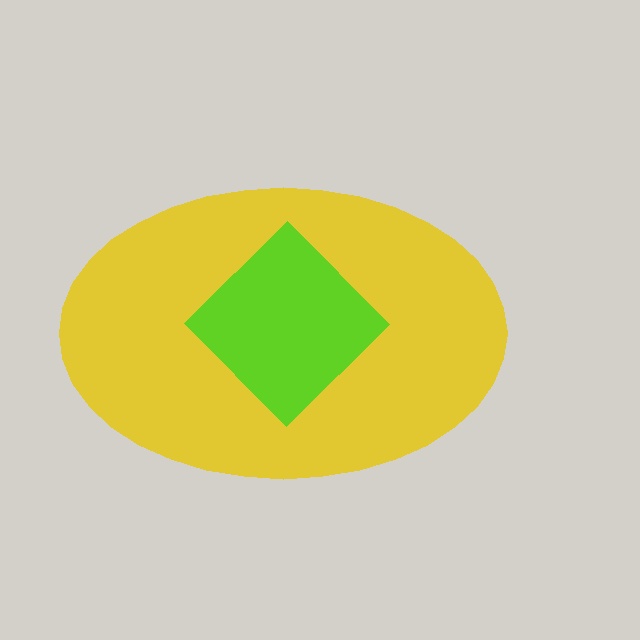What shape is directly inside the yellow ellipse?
The lime diamond.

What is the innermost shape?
The lime diamond.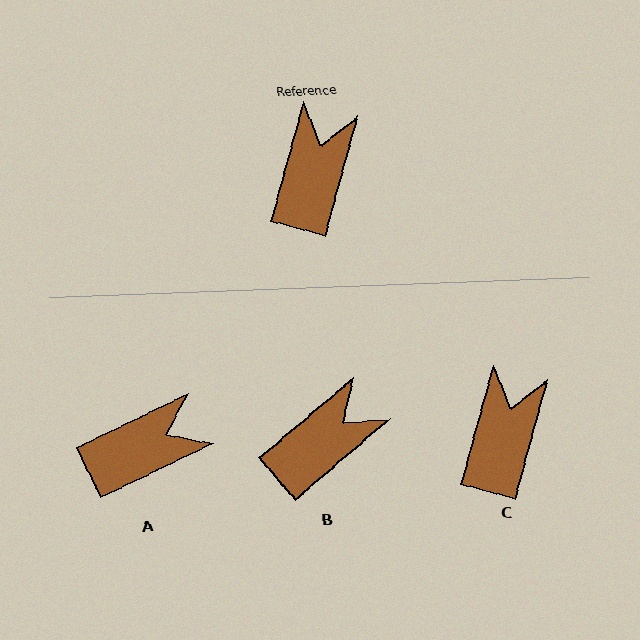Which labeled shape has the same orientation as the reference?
C.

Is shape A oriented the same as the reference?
No, it is off by about 49 degrees.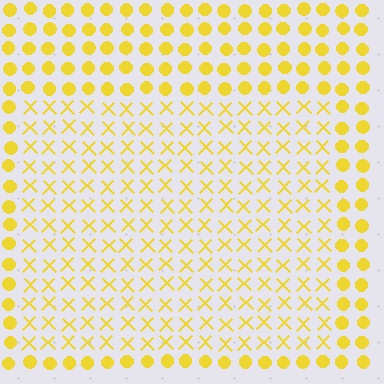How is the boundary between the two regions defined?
The boundary is defined by a change in element shape: X marks inside vs. circles outside. All elements share the same color and spacing.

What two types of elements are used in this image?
The image uses X marks inside the rectangle region and circles outside it.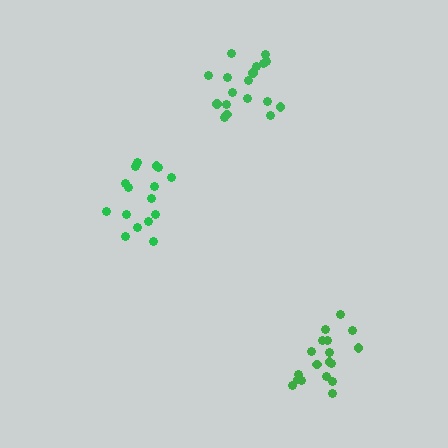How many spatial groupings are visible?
There are 3 spatial groupings.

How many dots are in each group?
Group 1: 16 dots, Group 2: 18 dots, Group 3: 18 dots (52 total).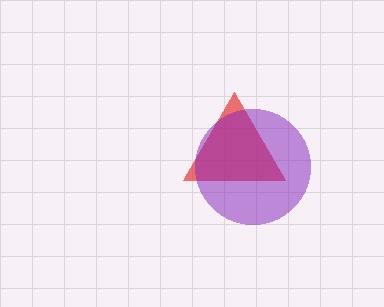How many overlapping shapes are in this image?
There are 2 overlapping shapes in the image.